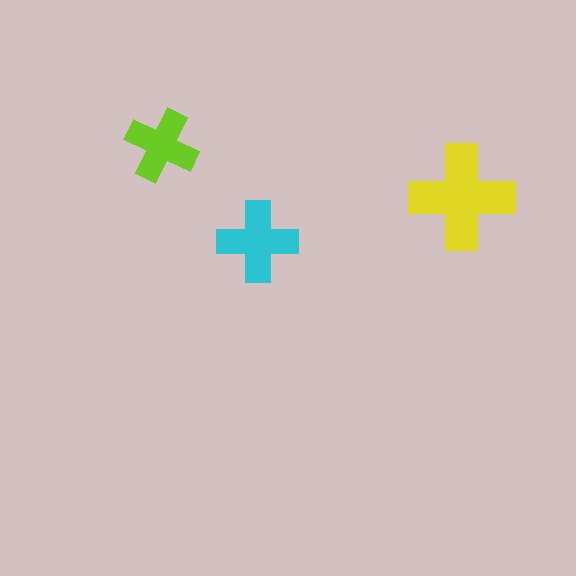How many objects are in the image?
There are 3 objects in the image.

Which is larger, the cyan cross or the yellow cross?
The yellow one.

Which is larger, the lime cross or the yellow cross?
The yellow one.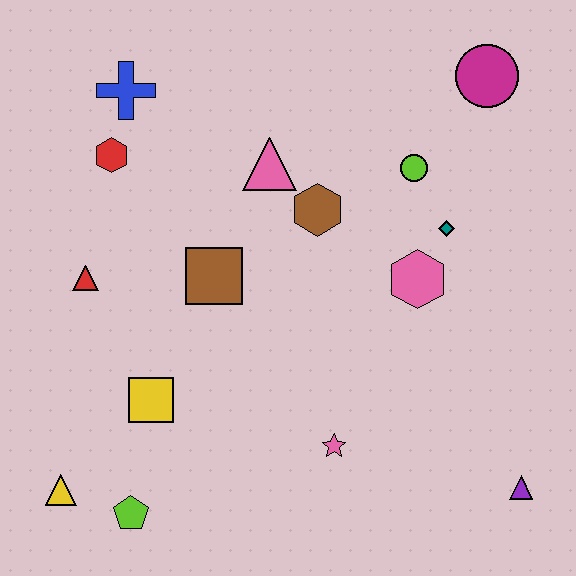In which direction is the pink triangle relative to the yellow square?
The pink triangle is above the yellow square.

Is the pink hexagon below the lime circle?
Yes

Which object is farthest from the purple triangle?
The blue cross is farthest from the purple triangle.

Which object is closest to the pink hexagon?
The teal diamond is closest to the pink hexagon.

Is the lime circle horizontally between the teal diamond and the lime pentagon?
Yes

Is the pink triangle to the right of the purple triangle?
No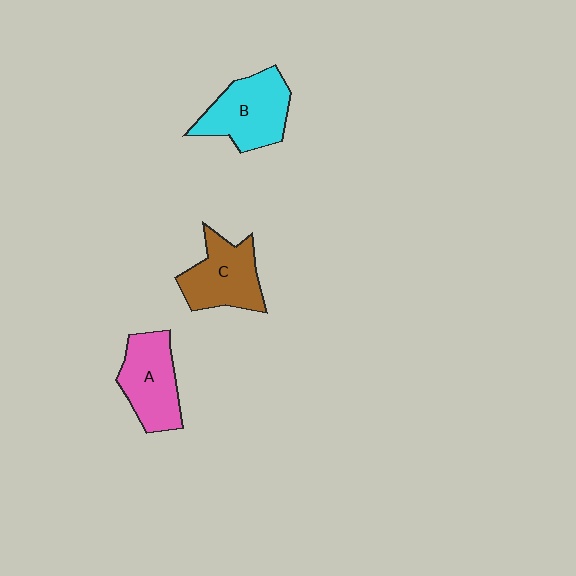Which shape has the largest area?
Shape B (cyan).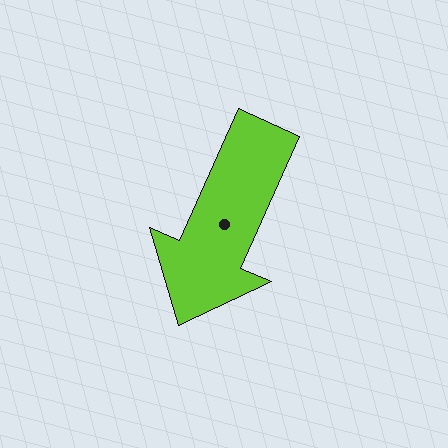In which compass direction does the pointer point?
Southwest.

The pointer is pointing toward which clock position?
Roughly 7 o'clock.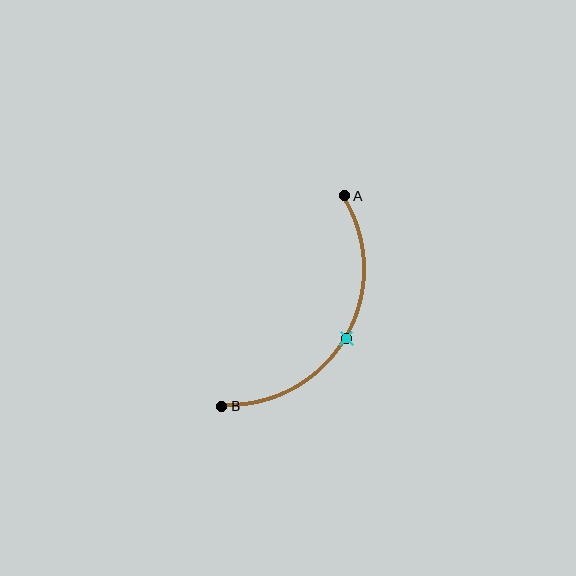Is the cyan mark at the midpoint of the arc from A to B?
Yes. The cyan mark lies on the arc at equal arc-length from both A and B — it is the arc midpoint.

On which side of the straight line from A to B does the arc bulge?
The arc bulges to the right of the straight line connecting A and B.